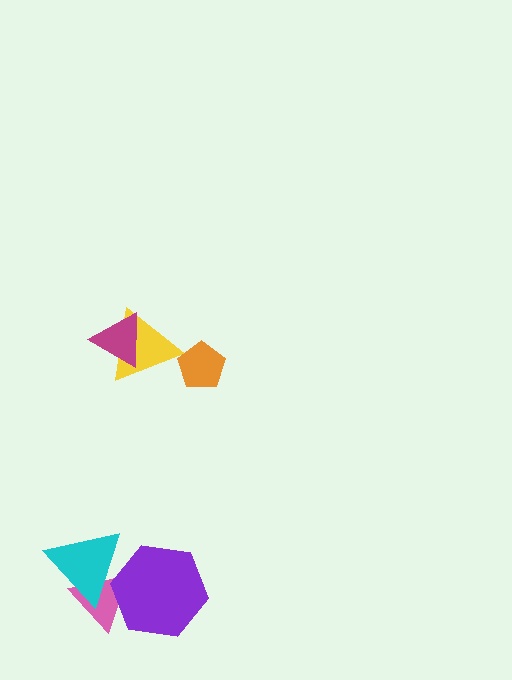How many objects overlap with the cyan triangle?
2 objects overlap with the cyan triangle.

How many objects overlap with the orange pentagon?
0 objects overlap with the orange pentagon.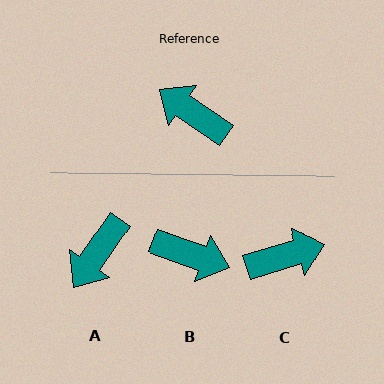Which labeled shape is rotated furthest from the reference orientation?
B, about 164 degrees away.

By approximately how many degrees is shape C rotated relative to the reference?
Approximately 128 degrees clockwise.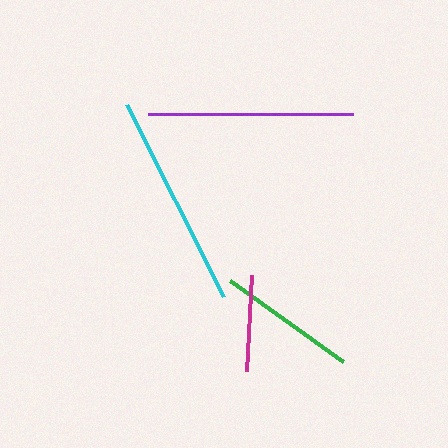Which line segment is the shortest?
The magenta line is the shortest at approximately 96 pixels.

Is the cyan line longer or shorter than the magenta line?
The cyan line is longer than the magenta line.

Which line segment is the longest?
The cyan line is the longest at approximately 216 pixels.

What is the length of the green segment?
The green segment is approximately 139 pixels long.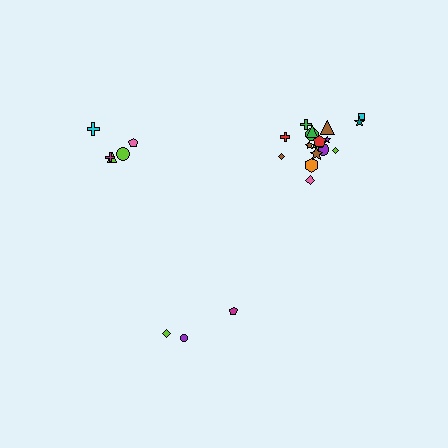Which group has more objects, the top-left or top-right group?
The top-right group.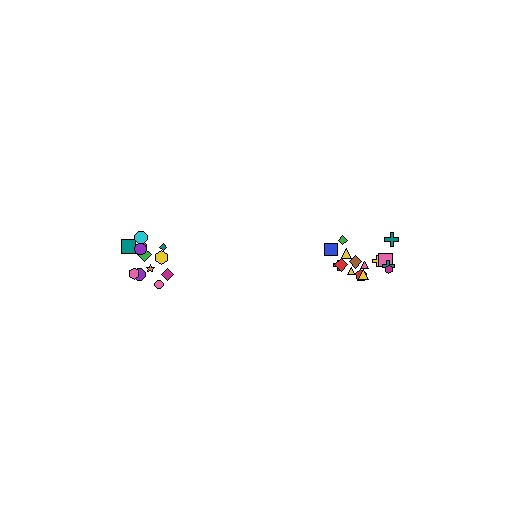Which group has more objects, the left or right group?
The right group.